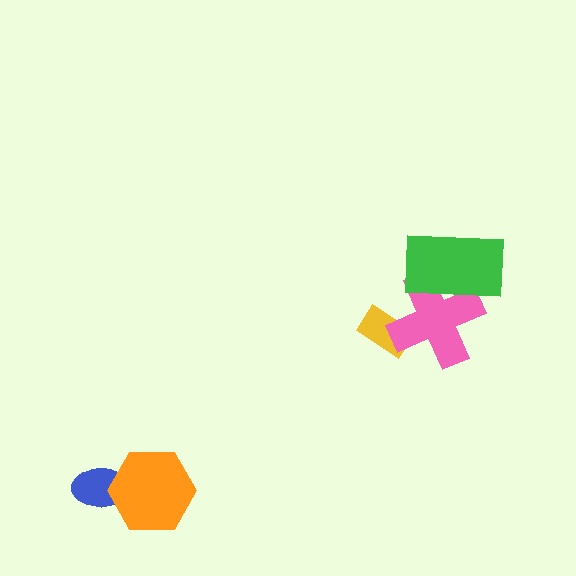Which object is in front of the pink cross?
The green rectangle is in front of the pink cross.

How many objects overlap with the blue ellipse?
1 object overlaps with the blue ellipse.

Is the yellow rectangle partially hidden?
Yes, it is partially covered by another shape.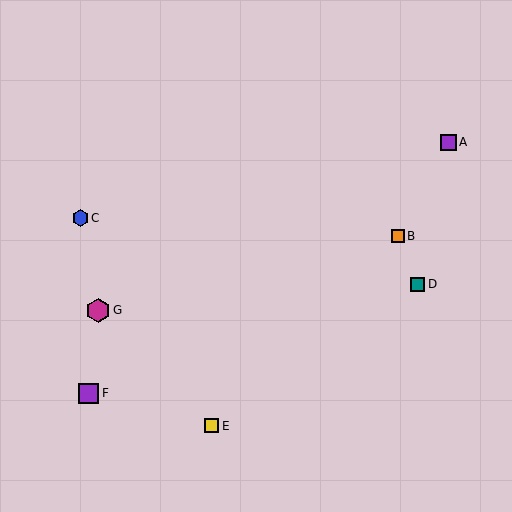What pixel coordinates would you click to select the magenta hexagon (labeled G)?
Click at (98, 310) to select the magenta hexagon G.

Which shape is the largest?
The magenta hexagon (labeled G) is the largest.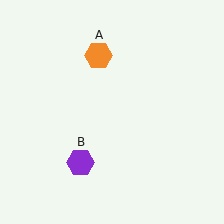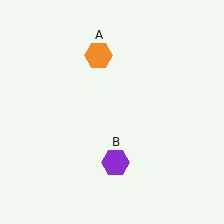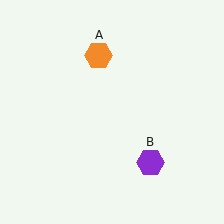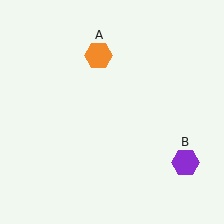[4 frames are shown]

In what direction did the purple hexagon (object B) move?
The purple hexagon (object B) moved right.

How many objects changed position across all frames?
1 object changed position: purple hexagon (object B).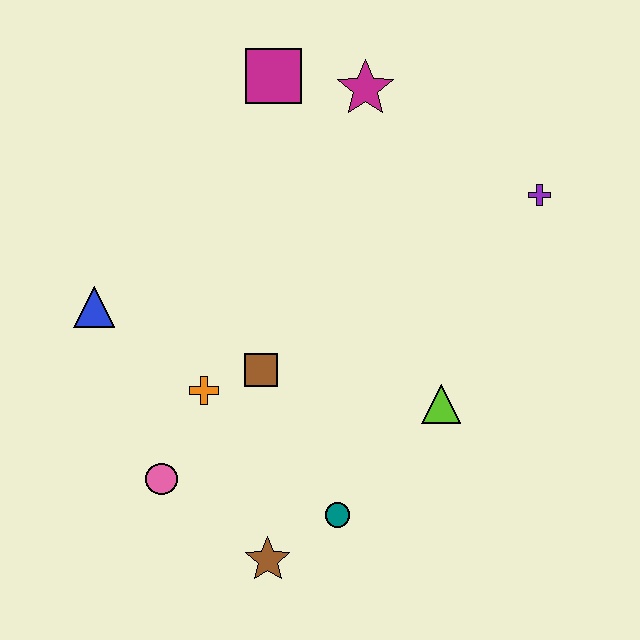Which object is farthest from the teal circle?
The magenta square is farthest from the teal circle.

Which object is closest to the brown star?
The teal circle is closest to the brown star.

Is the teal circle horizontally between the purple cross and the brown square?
Yes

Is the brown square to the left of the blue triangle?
No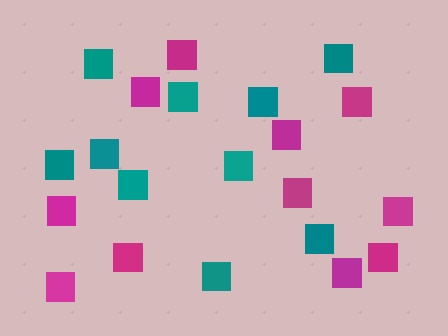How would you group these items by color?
There are 2 groups: one group of teal squares (10) and one group of magenta squares (11).